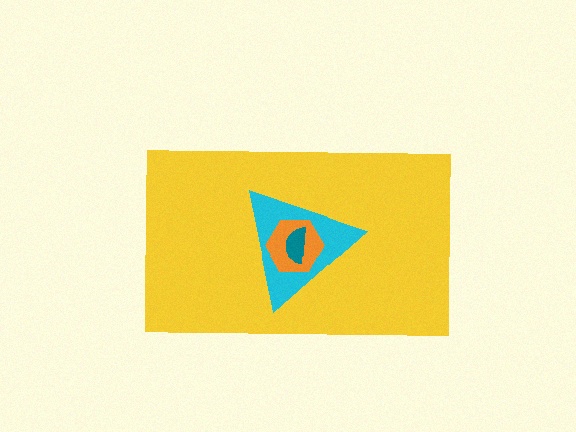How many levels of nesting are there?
4.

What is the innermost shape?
The teal semicircle.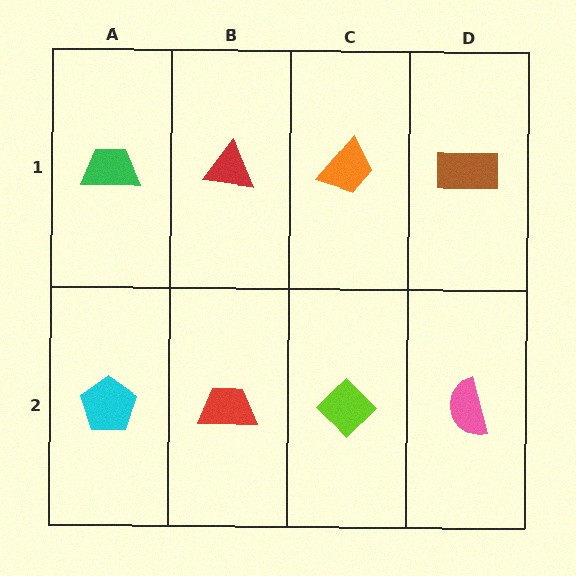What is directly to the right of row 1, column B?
An orange trapezoid.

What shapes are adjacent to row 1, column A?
A cyan pentagon (row 2, column A), a red triangle (row 1, column B).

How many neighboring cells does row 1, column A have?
2.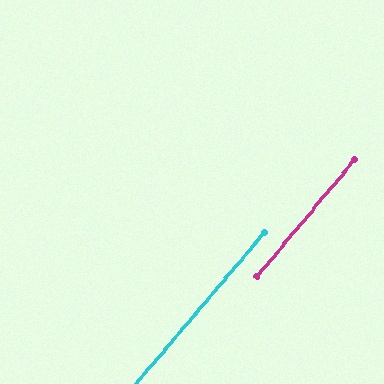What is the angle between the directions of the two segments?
Approximately 0 degrees.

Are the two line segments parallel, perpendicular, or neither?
Parallel — their directions differ by only 0.1°.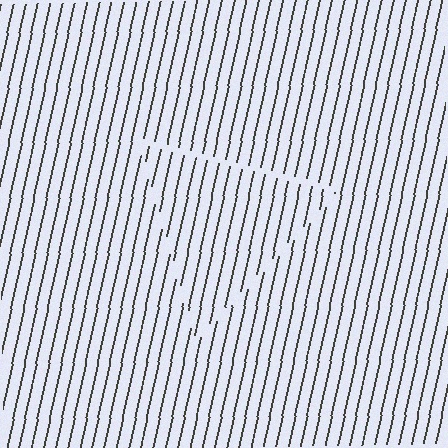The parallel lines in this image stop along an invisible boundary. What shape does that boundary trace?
An illusory triangle. The interior of the shape contains the same grating, shifted by half a period — the contour is defined by the phase discontinuity where line-ends from the inner and outer gratings abut.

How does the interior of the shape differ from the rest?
The interior of the shape contains the same grating, shifted by half a period — the contour is defined by the phase discontinuity where line-ends from the inner and outer gratings abut.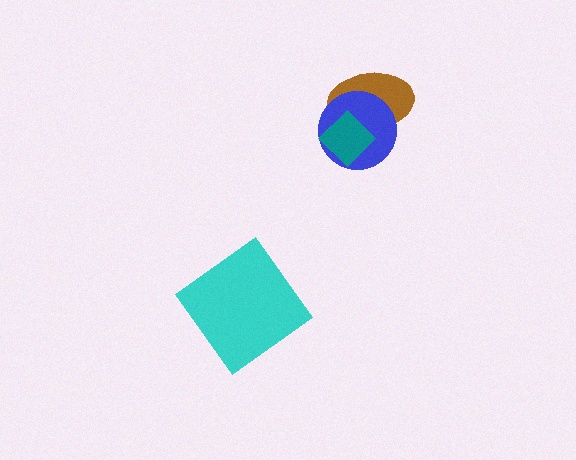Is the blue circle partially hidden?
Yes, it is partially covered by another shape.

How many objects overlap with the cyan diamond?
0 objects overlap with the cyan diamond.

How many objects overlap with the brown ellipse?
2 objects overlap with the brown ellipse.